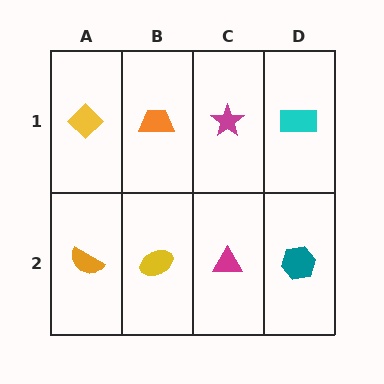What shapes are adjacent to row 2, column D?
A cyan rectangle (row 1, column D), a magenta triangle (row 2, column C).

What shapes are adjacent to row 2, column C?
A magenta star (row 1, column C), a yellow ellipse (row 2, column B), a teal hexagon (row 2, column D).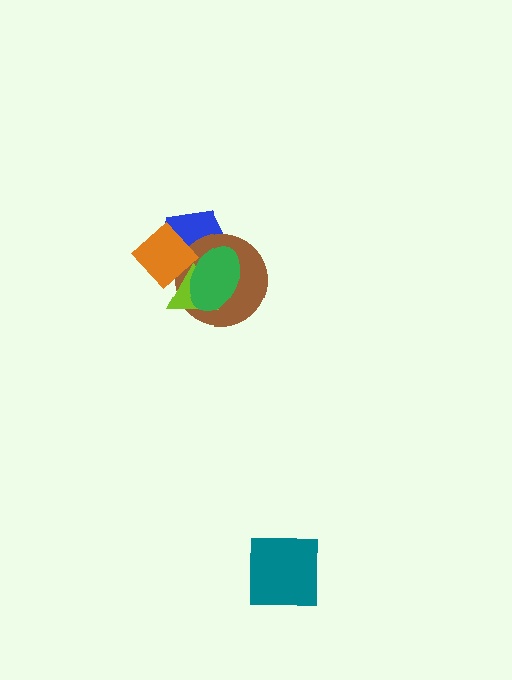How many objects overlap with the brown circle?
4 objects overlap with the brown circle.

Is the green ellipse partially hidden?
Yes, it is partially covered by another shape.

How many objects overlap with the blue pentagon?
4 objects overlap with the blue pentagon.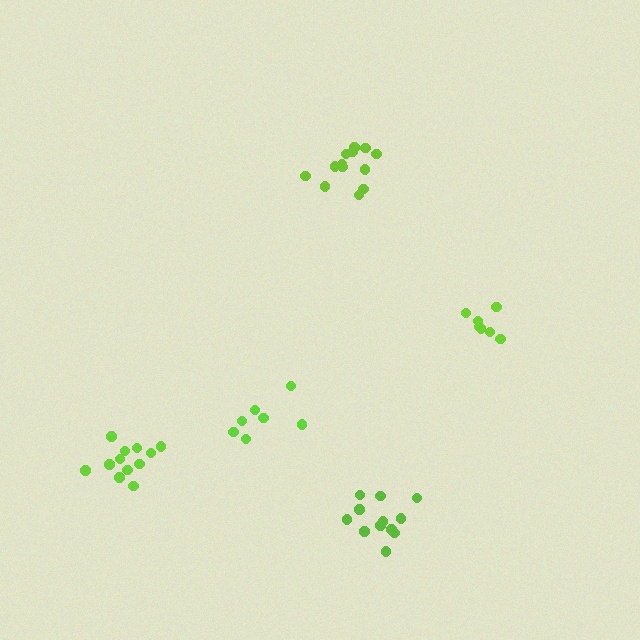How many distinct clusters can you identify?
There are 5 distinct clusters.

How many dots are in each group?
Group 1: 7 dots, Group 2: 12 dots, Group 3: 7 dots, Group 4: 13 dots, Group 5: 12 dots (51 total).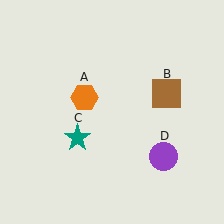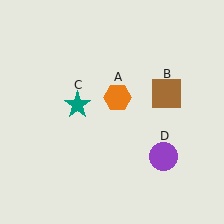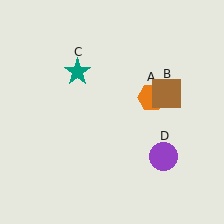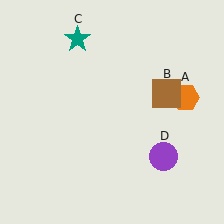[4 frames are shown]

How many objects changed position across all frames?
2 objects changed position: orange hexagon (object A), teal star (object C).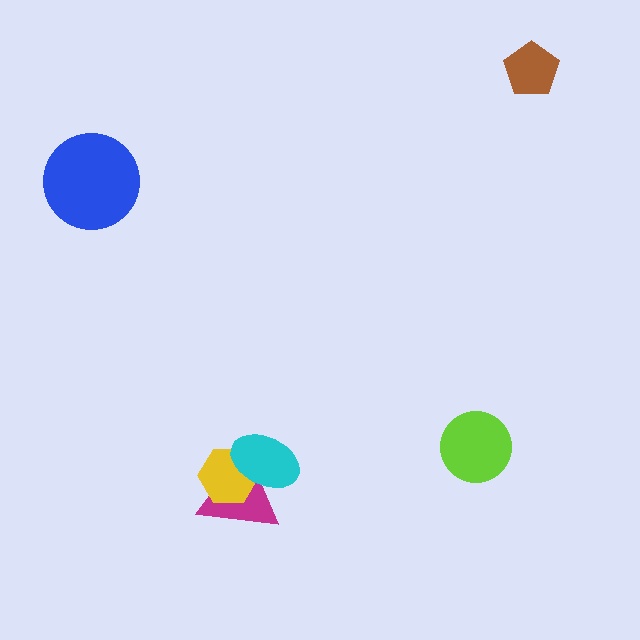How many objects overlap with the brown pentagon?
0 objects overlap with the brown pentagon.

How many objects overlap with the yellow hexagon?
2 objects overlap with the yellow hexagon.